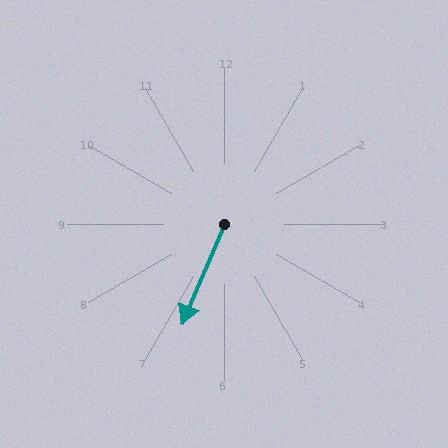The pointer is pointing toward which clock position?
Roughly 7 o'clock.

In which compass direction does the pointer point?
Southwest.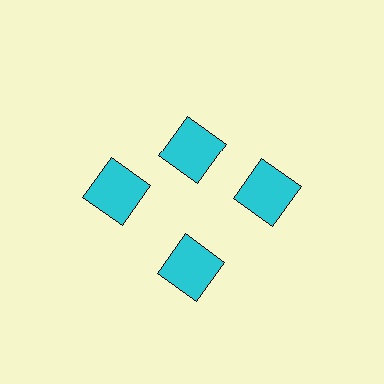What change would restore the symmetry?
The symmetry would be restored by moving it outward, back onto the ring so that all 4 squares sit at equal angles and equal distance from the center.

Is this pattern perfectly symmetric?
No. The 4 cyan squares are arranged in a ring, but one element near the 12 o'clock position is pulled inward toward the center, breaking the 4-fold rotational symmetry.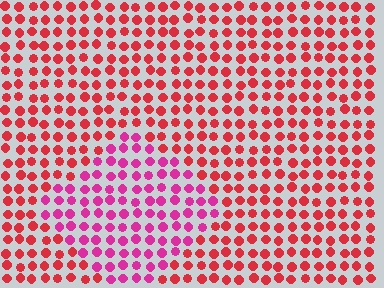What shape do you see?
I see a diamond.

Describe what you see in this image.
The image is filled with small red elements in a uniform arrangement. A diamond-shaped region is visible where the elements are tinted to a slightly different hue, forming a subtle color boundary.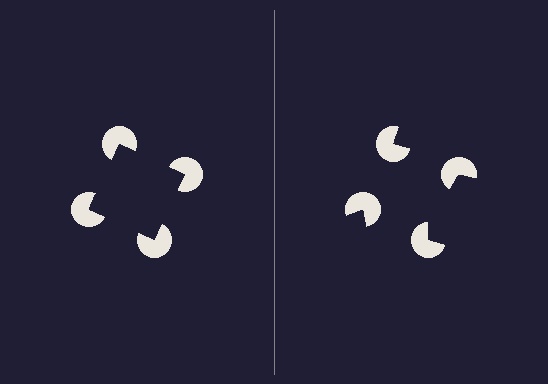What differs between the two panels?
The pac-man discs are positioned identically on both sides; only the wedge orientations differ. On the left they align to a square; on the right they are misaligned.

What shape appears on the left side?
An illusory square.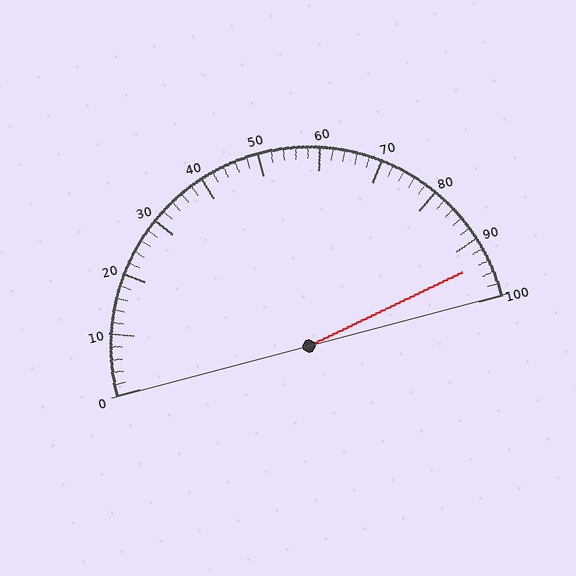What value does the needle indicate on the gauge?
The needle indicates approximately 94.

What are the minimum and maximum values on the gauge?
The gauge ranges from 0 to 100.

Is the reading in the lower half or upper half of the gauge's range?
The reading is in the upper half of the range (0 to 100).